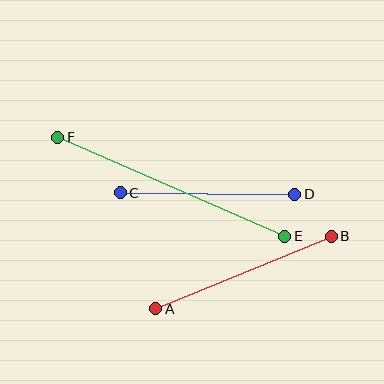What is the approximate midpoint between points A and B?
The midpoint is at approximately (243, 273) pixels.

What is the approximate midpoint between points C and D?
The midpoint is at approximately (207, 193) pixels.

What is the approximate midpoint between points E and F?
The midpoint is at approximately (171, 187) pixels.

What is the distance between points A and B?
The distance is approximately 190 pixels.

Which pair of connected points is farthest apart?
Points E and F are farthest apart.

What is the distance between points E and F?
The distance is approximately 248 pixels.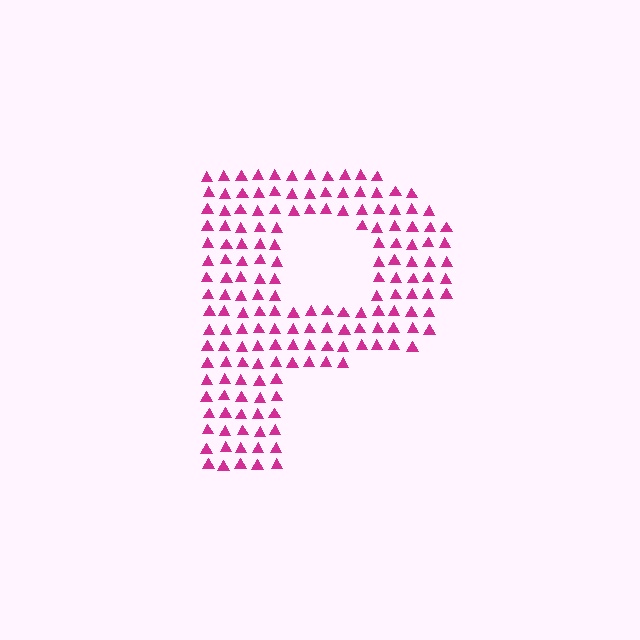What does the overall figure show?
The overall figure shows the letter P.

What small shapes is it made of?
It is made of small triangles.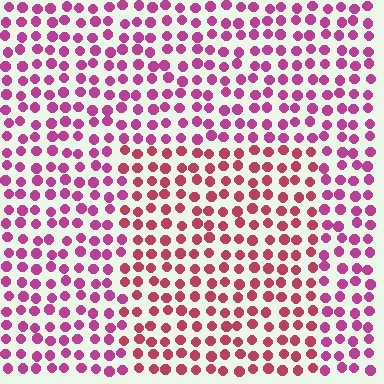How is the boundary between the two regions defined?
The boundary is defined purely by a slight shift in hue (about 27 degrees). Spacing, size, and orientation are identical on both sides.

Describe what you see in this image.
The image is filled with small magenta elements in a uniform arrangement. A rectangle-shaped region is visible where the elements are tinted to a slightly different hue, forming a subtle color boundary.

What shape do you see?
I see a rectangle.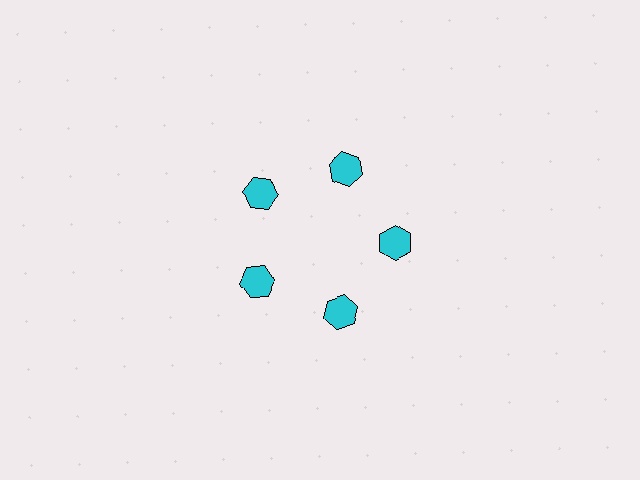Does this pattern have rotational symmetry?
Yes, this pattern has 5-fold rotational symmetry. It looks the same after rotating 72 degrees around the center.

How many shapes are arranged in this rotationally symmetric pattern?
There are 5 shapes, arranged in 5 groups of 1.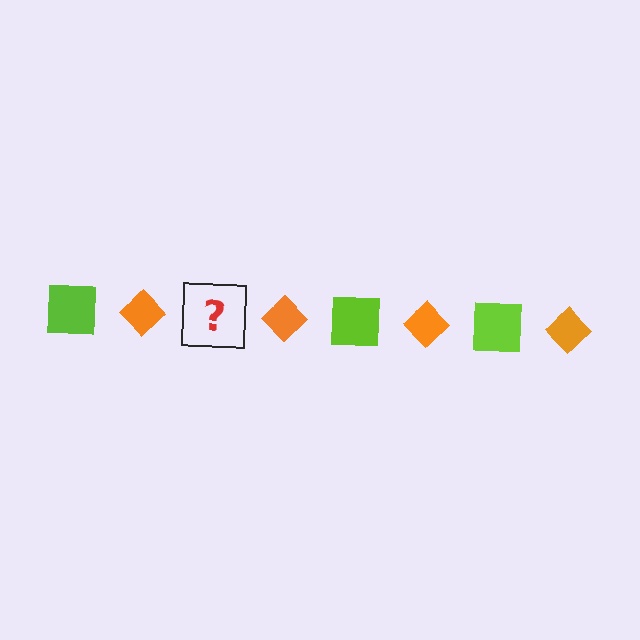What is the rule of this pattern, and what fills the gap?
The rule is that the pattern alternates between lime square and orange diamond. The gap should be filled with a lime square.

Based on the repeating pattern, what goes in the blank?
The blank should be a lime square.